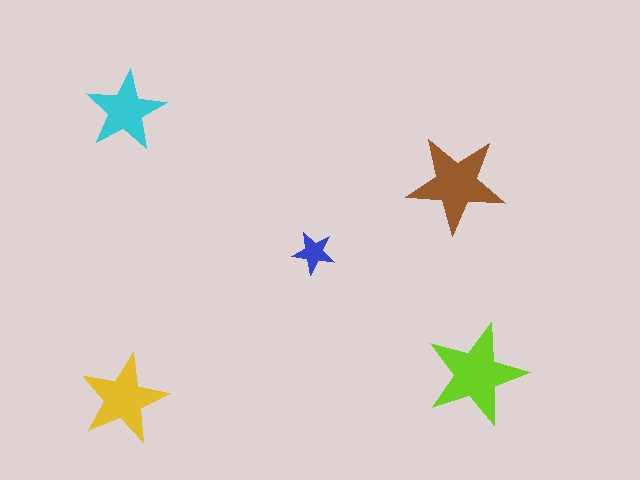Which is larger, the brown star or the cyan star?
The brown one.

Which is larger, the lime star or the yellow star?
The lime one.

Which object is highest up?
The cyan star is topmost.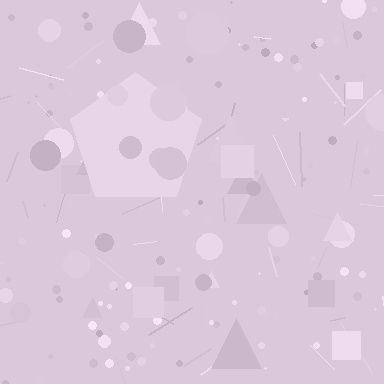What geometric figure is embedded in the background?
A pentagon is embedded in the background.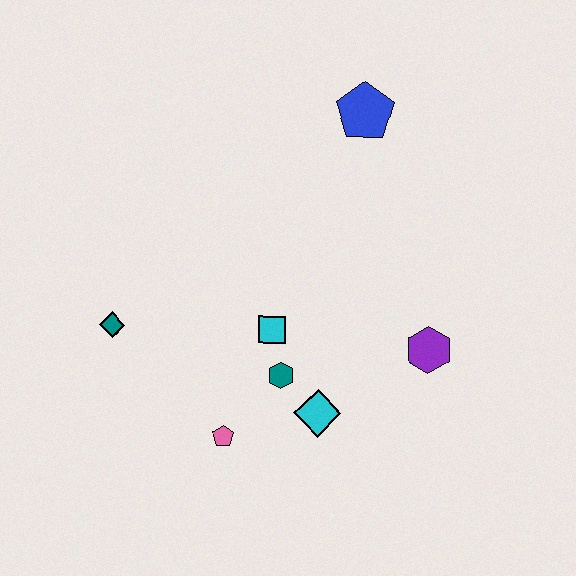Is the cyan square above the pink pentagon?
Yes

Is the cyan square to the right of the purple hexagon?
No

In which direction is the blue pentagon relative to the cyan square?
The blue pentagon is above the cyan square.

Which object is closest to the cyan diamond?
The teal hexagon is closest to the cyan diamond.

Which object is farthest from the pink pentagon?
The blue pentagon is farthest from the pink pentagon.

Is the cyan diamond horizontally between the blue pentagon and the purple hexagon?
No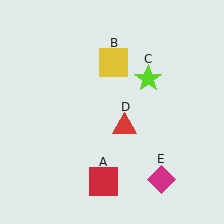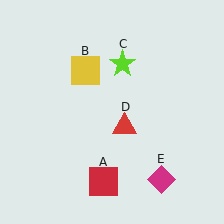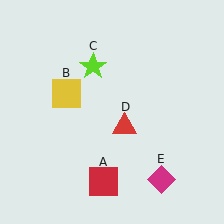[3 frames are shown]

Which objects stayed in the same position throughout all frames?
Red square (object A) and red triangle (object D) and magenta diamond (object E) remained stationary.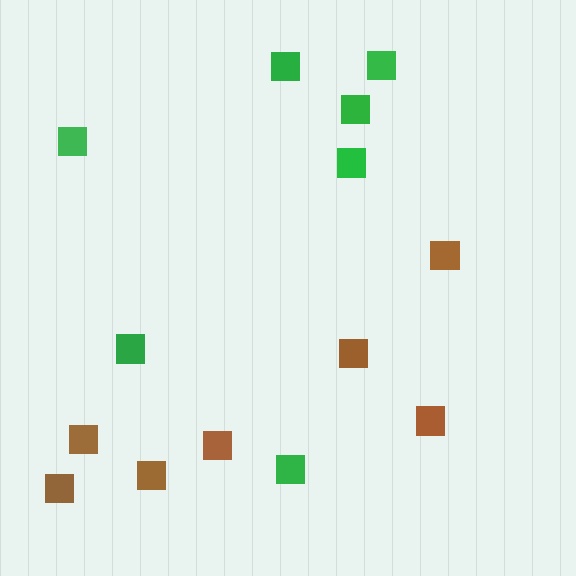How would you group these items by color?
There are 2 groups: one group of green squares (7) and one group of brown squares (7).